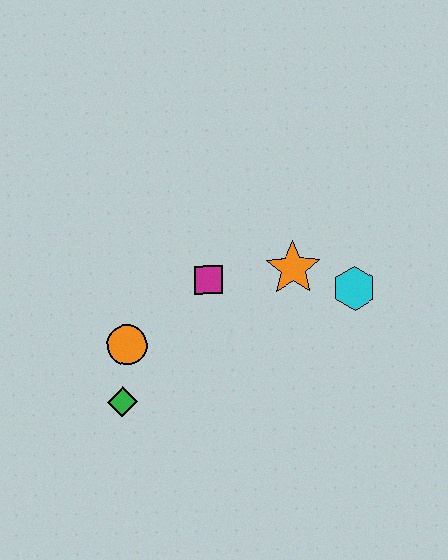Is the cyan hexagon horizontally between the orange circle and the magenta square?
No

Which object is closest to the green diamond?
The orange circle is closest to the green diamond.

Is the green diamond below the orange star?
Yes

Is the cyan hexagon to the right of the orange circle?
Yes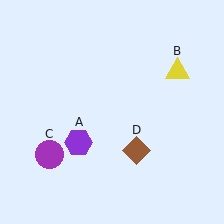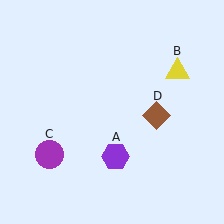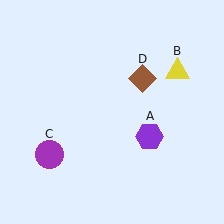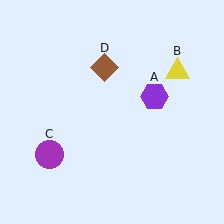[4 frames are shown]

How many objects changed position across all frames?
2 objects changed position: purple hexagon (object A), brown diamond (object D).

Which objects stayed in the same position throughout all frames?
Yellow triangle (object B) and purple circle (object C) remained stationary.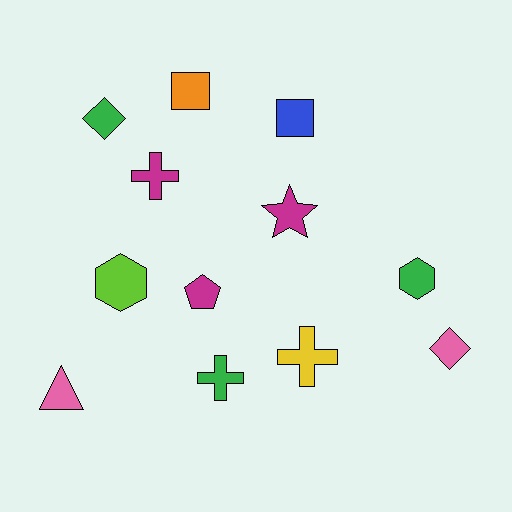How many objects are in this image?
There are 12 objects.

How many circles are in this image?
There are no circles.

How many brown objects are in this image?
There are no brown objects.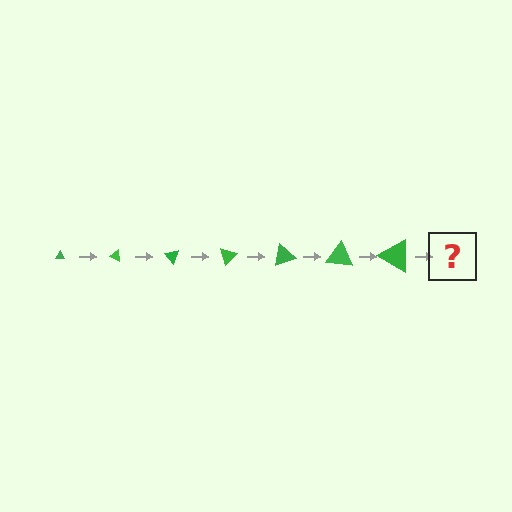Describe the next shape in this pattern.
It should be a triangle, larger than the previous one and rotated 175 degrees from the start.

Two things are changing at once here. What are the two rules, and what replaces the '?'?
The two rules are that the triangle grows larger each step and it rotates 25 degrees each step. The '?' should be a triangle, larger than the previous one and rotated 175 degrees from the start.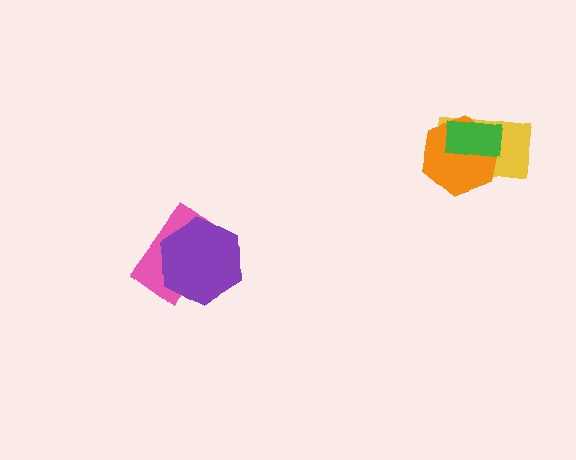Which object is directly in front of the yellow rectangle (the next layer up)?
The orange hexagon is directly in front of the yellow rectangle.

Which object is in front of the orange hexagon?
The green rectangle is in front of the orange hexagon.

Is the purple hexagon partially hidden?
No, no other shape covers it.